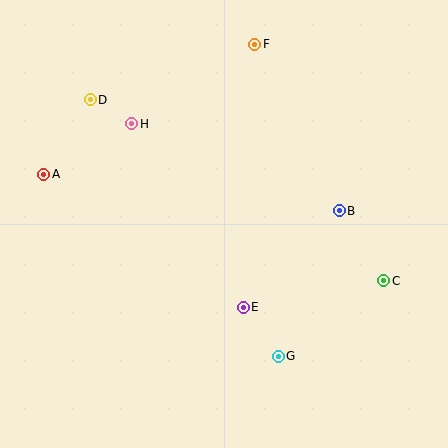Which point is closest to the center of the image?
Point E at (243, 307) is closest to the center.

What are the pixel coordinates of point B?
Point B is at (339, 211).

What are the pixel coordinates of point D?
Point D is at (90, 100).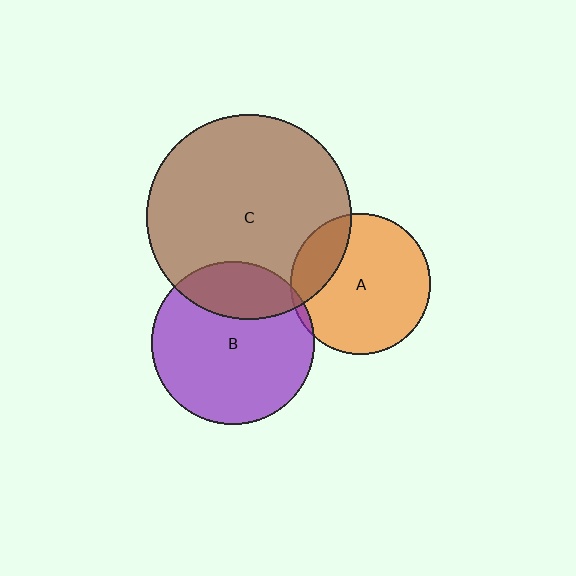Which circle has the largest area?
Circle C (brown).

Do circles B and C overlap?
Yes.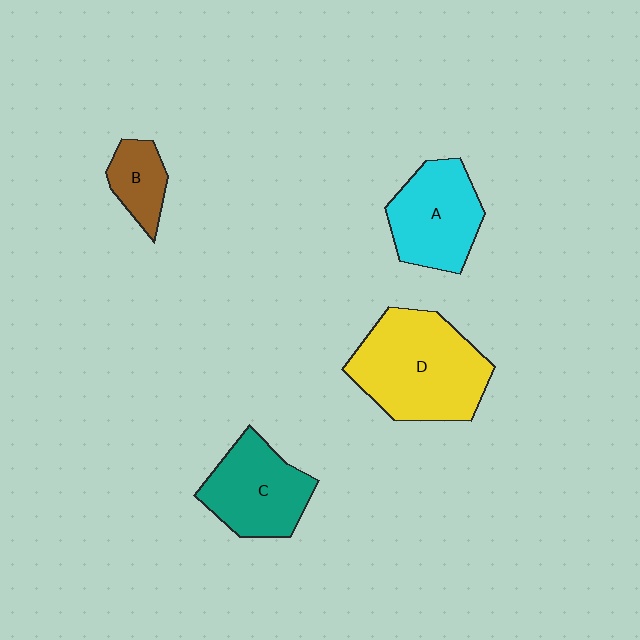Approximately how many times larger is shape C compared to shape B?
Approximately 2.0 times.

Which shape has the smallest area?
Shape B (brown).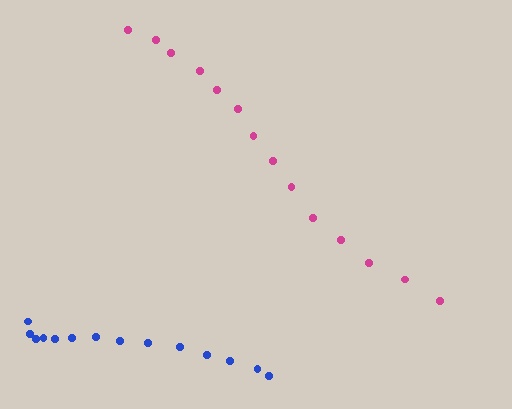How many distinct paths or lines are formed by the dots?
There are 2 distinct paths.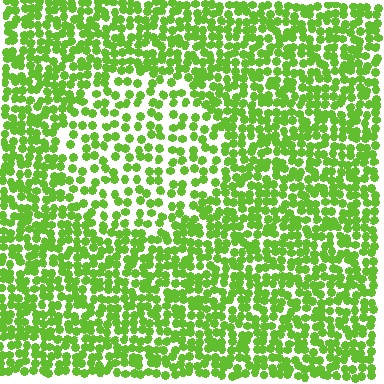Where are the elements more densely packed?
The elements are more densely packed outside the circle boundary.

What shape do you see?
I see a circle.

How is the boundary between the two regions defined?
The boundary is defined by a change in element density (approximately 1.8x ratio). All elements are the same color, size, and shape.